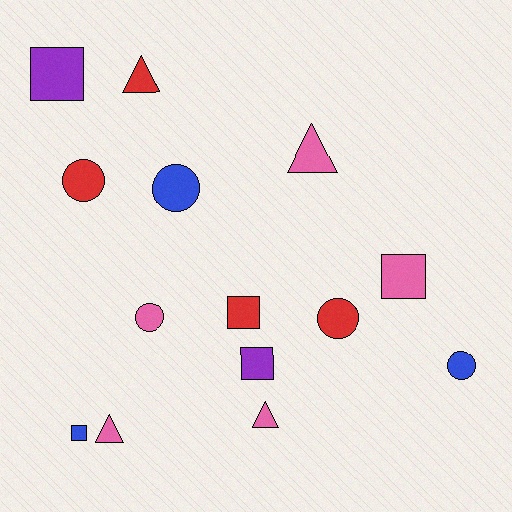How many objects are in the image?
There are 14 objects.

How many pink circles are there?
There is 1 pink circle.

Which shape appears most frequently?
Square, with 5 objects.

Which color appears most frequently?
Pink, with 5 objects.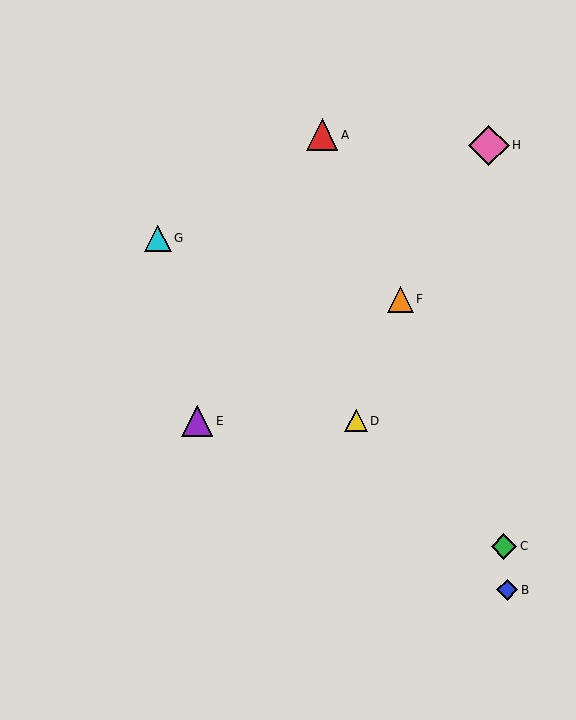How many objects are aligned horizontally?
2 objects (D, E) are aligned horizontally.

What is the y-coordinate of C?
Object C is at y≈546.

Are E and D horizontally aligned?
Yes, both are at y≈421.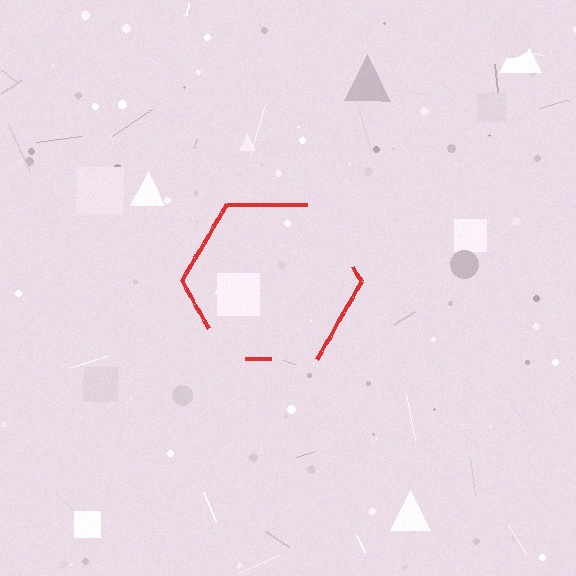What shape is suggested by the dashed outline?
The dashed outline suggests a hexagon.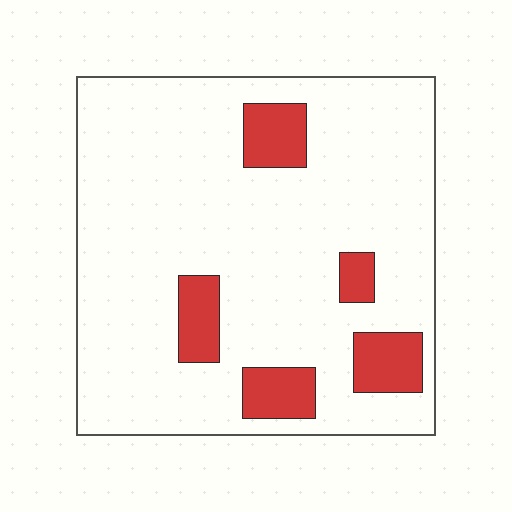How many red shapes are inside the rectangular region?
5.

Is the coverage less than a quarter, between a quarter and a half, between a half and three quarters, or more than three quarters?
Less than a quarter.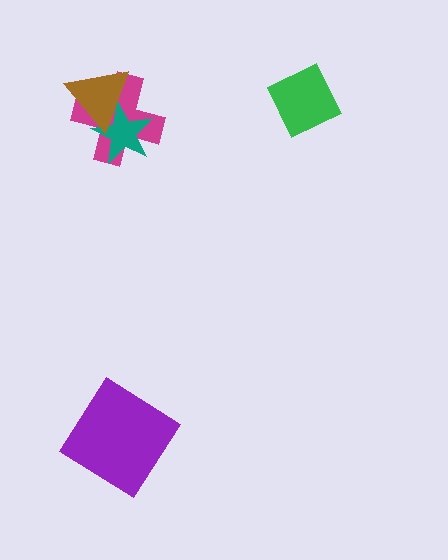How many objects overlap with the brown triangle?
2 objects overlap with the brown triangle.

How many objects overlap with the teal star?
2 objects overlap with the teal star.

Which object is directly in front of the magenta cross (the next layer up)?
The teal star is directly in front of the magenta cross.